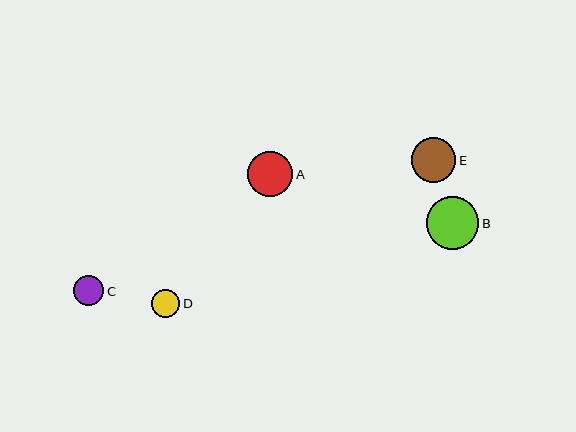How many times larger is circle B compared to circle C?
Circle B is approximately 1.7 times the size of circle C.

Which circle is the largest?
Circle B is the largest with a size of approximately 53 pixels.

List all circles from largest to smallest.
From largest to smallest: B, A, E, C, D.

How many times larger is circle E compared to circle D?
Circle E is approximately 1.6 times the size of circle D.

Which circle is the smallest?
Circle D is the smallest with a size of approximately 28 pixels.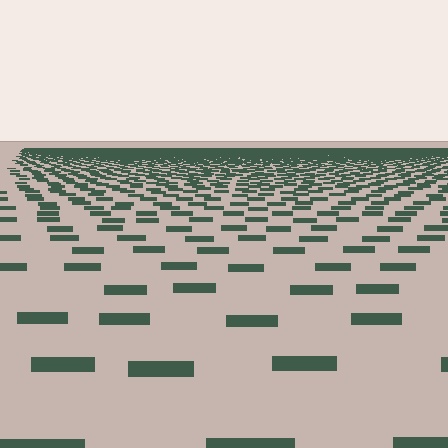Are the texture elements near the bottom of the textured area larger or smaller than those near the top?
Larger. Near the bottom, elements are closer to the viewer and appear at a bigger on-screen size.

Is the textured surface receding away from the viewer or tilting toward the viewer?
The surface is receding away from the viewer. Texture elements get smaller and denser toward the top.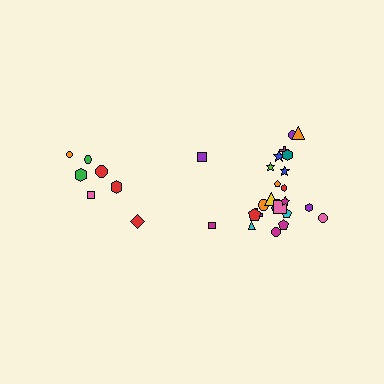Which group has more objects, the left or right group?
The right group.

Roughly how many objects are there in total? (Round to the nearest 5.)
Roughly 30 objects in total.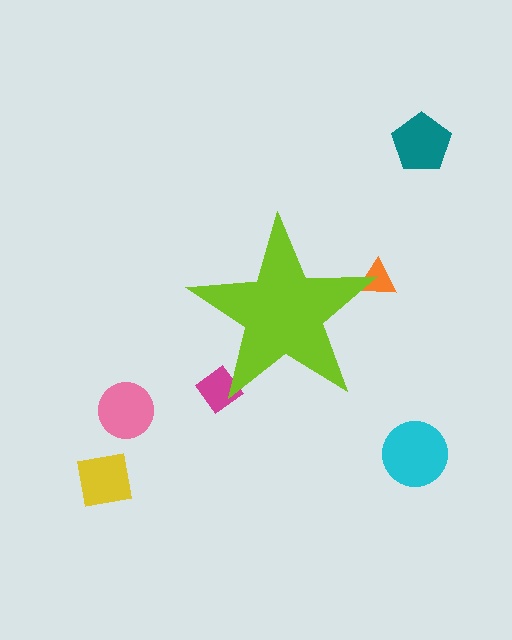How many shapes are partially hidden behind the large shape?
2 shapes are partially hidden.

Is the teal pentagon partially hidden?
No, the teal pentagon is fully visible.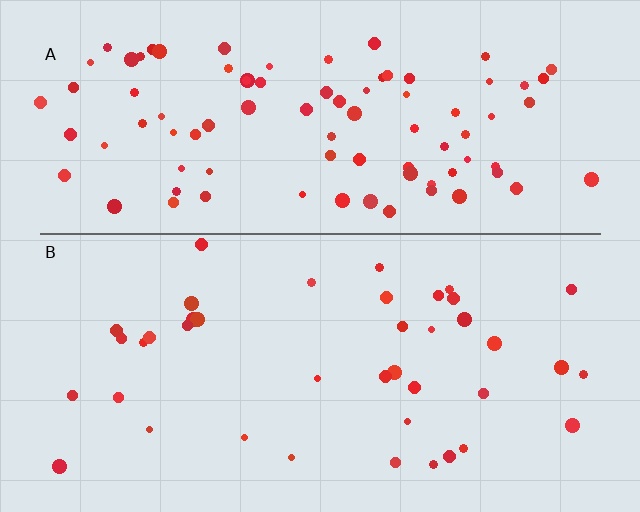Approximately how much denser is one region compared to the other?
Approximately 2.3× — region A over region B.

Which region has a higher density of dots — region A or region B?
A (the top).